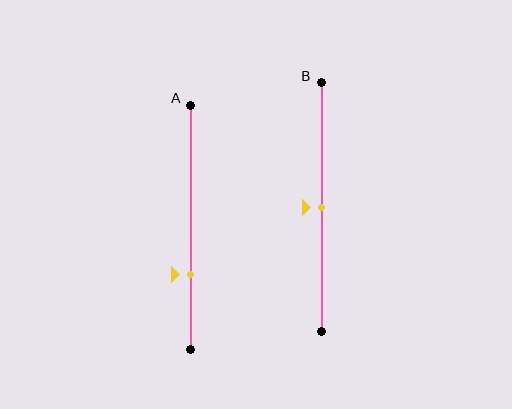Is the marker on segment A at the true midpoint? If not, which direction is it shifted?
No, the marker on segment A is shifted downward by about 19% of the segment length.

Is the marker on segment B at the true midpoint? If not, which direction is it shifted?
Yes, the marker on segment B is at the true midpoint.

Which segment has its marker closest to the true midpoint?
Segment B has its marker closest to the true midpoint.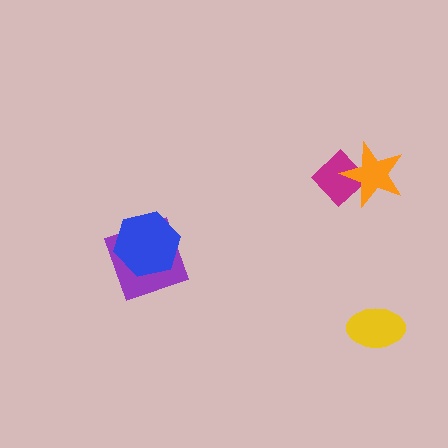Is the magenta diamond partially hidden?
Yes, it is partially covered by another shape.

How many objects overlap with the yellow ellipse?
0 objects overlap with the yellow ellipse.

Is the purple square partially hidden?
Yes, it is partially covered by another shape.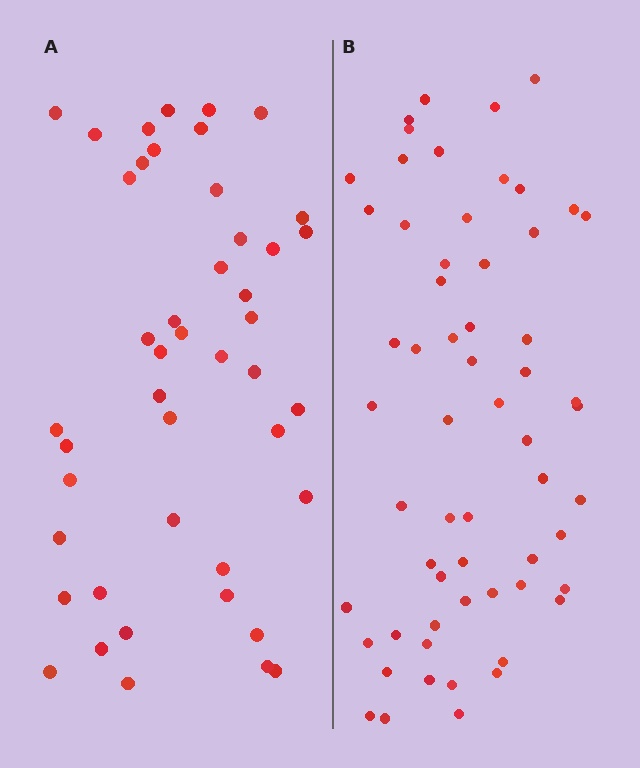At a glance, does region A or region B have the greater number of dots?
Region B (the right region) has more dots.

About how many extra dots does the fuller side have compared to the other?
Region B has approximately 15 more dots than region A.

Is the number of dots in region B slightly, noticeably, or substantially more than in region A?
Region B has noticeably more, but not dramatically so. The ratio is roughly 1.3 to 1.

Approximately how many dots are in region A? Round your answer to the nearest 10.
About 40 dots. (The exact count is 45, which rounds to 40.)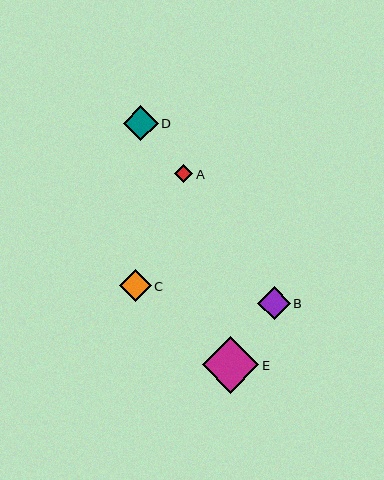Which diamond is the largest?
Diamond E is the largest with a size of approximately 57 pixels.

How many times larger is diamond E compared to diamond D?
Diamond E is approximately 1.6 times the size of diamond D.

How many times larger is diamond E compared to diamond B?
Diamond E is approximately 1.7 times the size of diamond B.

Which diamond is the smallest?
Diamond A is the smallest with a size of approximately 18 pixels.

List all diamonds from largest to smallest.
From largest to smallest: E, D, B, C, A.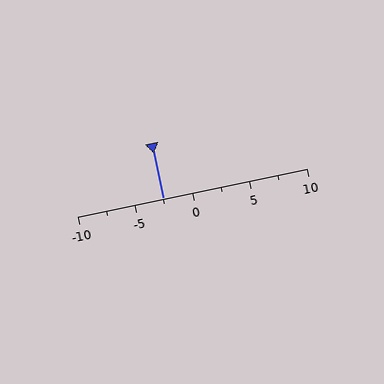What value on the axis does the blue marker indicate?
The marker indicates approximately -2.5.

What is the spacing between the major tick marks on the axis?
The major ticks are spaced 5 apart.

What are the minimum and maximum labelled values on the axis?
The axis runs from -10 to 10.